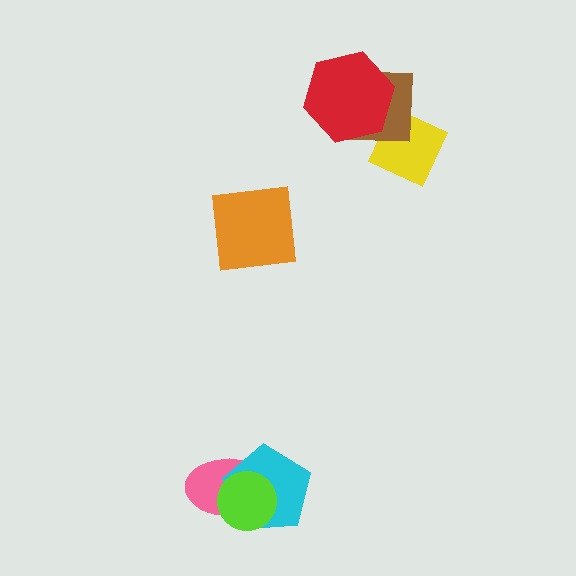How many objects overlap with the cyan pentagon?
2 objects overlap with the cyan pentagon.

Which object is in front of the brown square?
The red hexagon is in front of the brown square.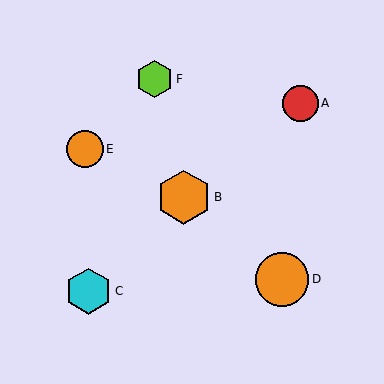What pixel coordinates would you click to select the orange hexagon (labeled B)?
Click at (184, 197) to select the orange hexagon B.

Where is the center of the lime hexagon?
The center of the lime hexagon is at (154, 79).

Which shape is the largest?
The orange hexagon (labeled B) is the largest.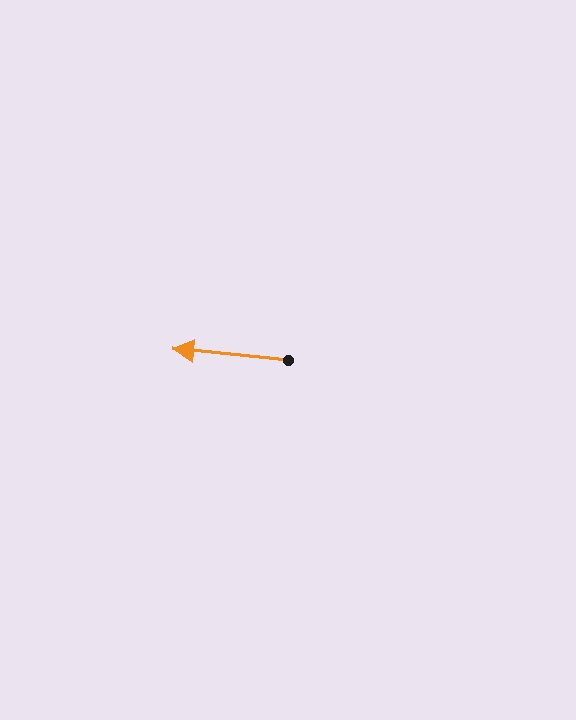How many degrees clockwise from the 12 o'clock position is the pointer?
Approximately 276 degrees.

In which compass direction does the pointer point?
West.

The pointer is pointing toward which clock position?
Roughly 9 o'clock.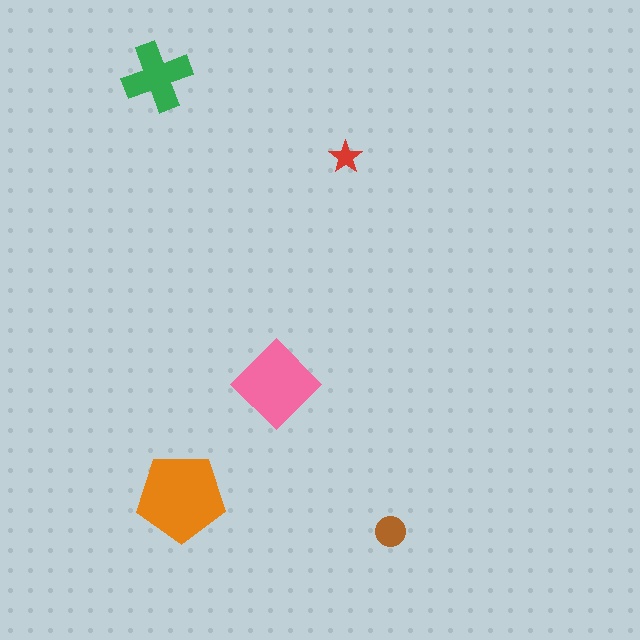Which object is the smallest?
The red star.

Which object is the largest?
The orange pentagon.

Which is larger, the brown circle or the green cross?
The green cross.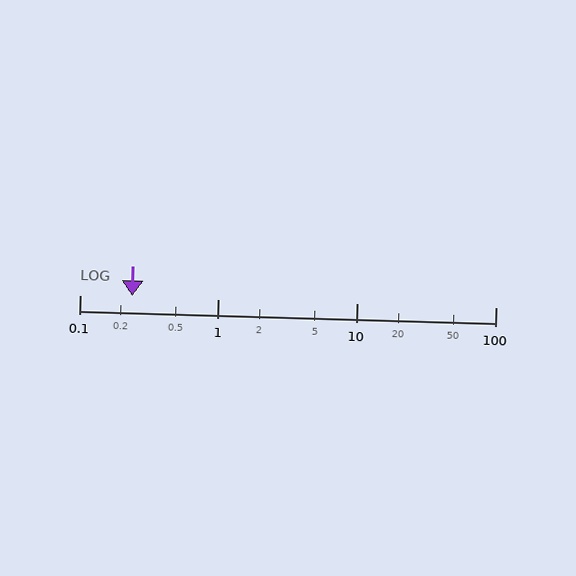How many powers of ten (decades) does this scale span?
The scale spans 3 decades, from 0.1 to 100.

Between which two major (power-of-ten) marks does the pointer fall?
The pointer is between 0.1 and 1.